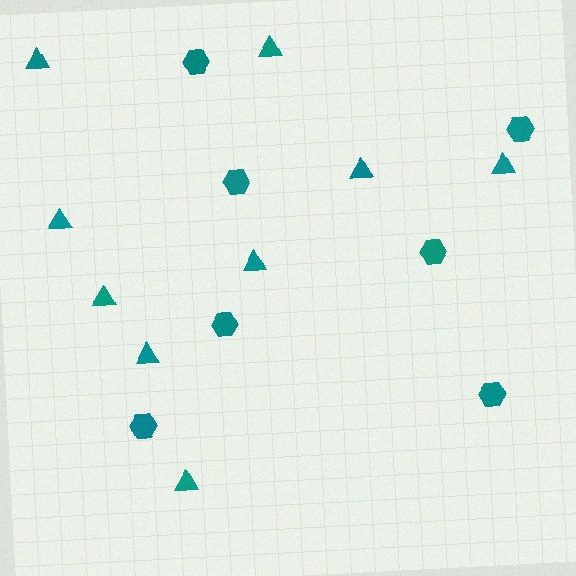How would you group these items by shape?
There are 2 groups: one group of triangles (9) and one group of hexagons (7).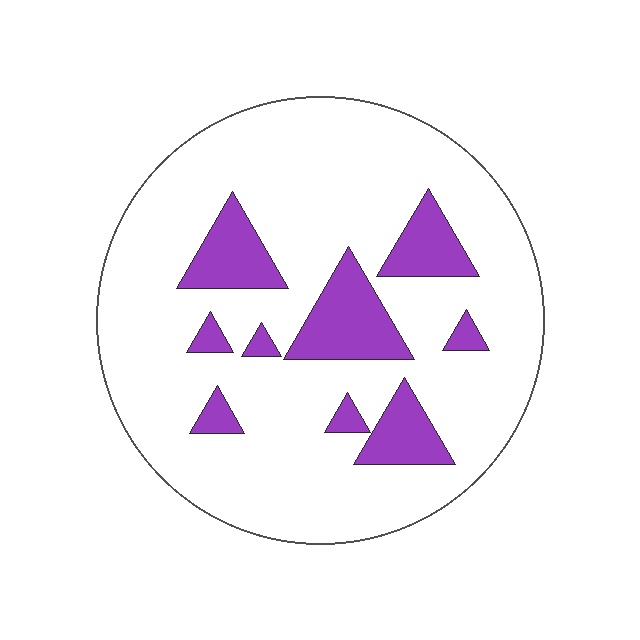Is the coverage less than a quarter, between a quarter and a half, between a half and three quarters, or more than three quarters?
Less than a quarter.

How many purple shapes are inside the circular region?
9.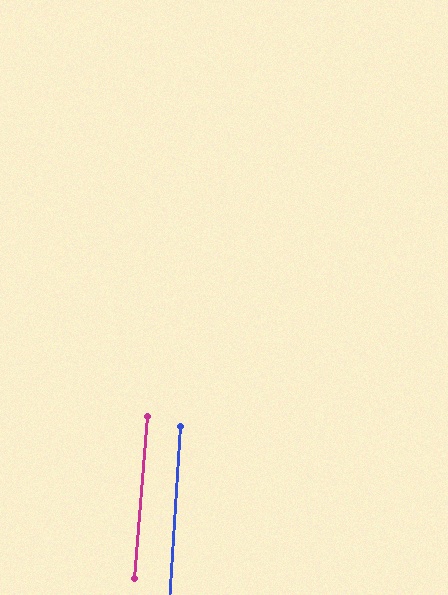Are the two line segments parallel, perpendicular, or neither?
Parallel — their directions differ by only 1.3°.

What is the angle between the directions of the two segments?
Approximately 1 degree.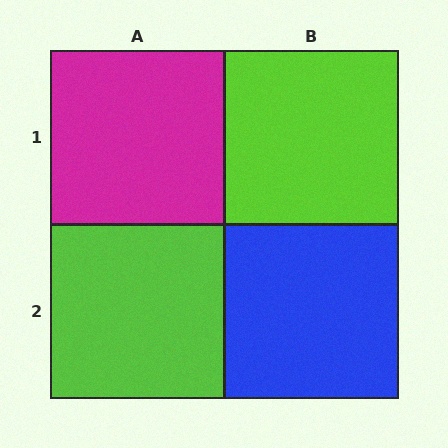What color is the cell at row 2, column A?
Lime.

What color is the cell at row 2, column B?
Blue.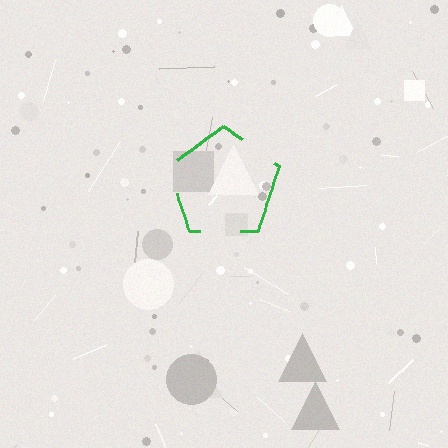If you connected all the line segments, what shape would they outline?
They would outline a pentagon.